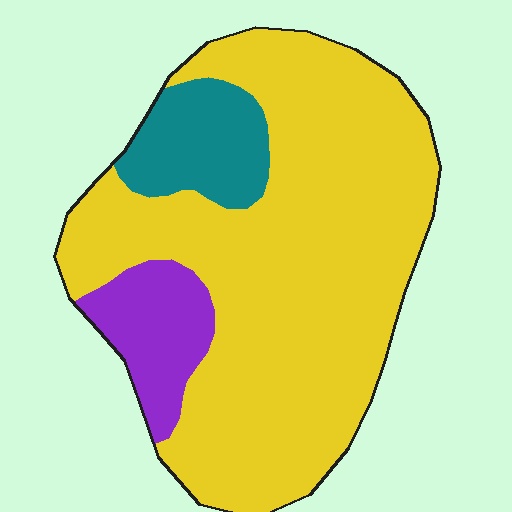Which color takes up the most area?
Yellow, at roughly 75%.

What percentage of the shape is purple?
Purple takes up about one tenth (1/10) of the shape.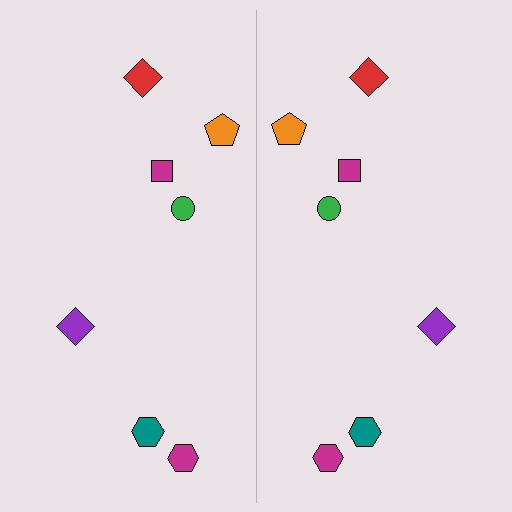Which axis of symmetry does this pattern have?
The pattern has a vertical axis of symmetry running through the center of the image.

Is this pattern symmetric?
Yes, this pattern has bilateral (reflection) symmetry.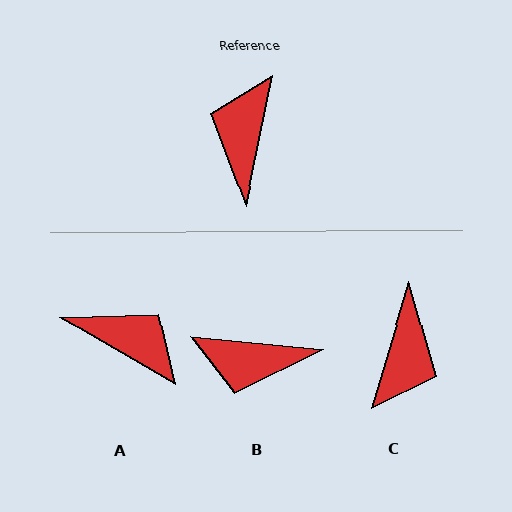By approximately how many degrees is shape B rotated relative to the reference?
Approximately 96 degrees counter-clockwise.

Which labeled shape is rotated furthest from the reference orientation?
C, about 175 degrees away.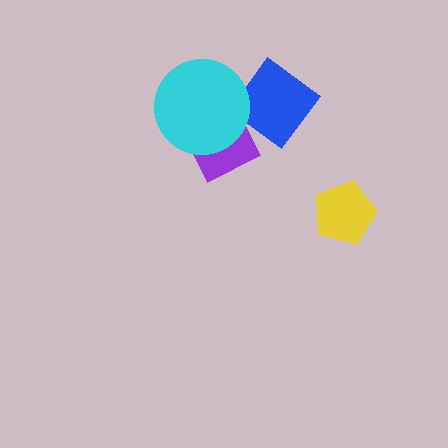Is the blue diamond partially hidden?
Yes, it is partially covered by another shape.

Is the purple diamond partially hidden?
Yes, it is partially covered by another shape.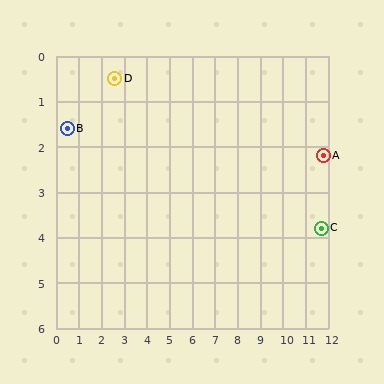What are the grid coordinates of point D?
Point D is at approximately (2.6, 0.5).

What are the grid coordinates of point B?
Point B is at approximately (0.5, 1.6).